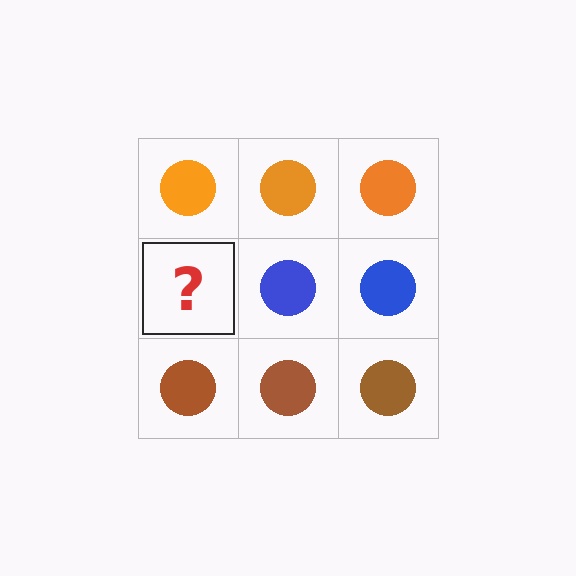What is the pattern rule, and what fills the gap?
The rule is that each row has a consistent color. The gap should be filled with a blue circle.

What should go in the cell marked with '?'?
The missing cell should contain a blue circle.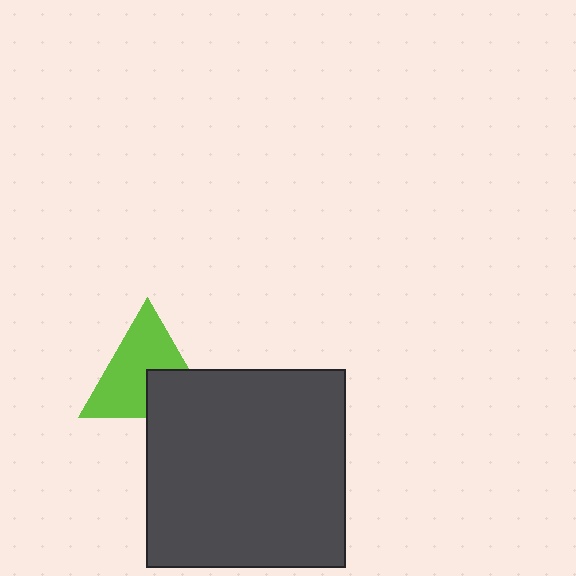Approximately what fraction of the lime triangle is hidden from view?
Roughly 33% of the lime triangle is hidden behind the dark gray square.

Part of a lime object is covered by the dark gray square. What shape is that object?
It is a triangle.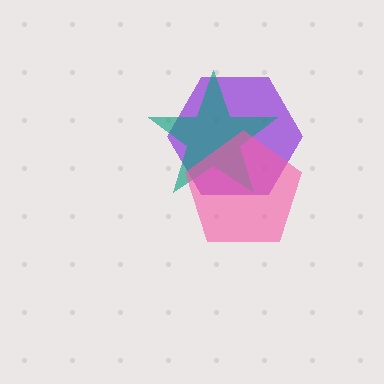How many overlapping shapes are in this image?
There are 3 overlapping shapes in the image.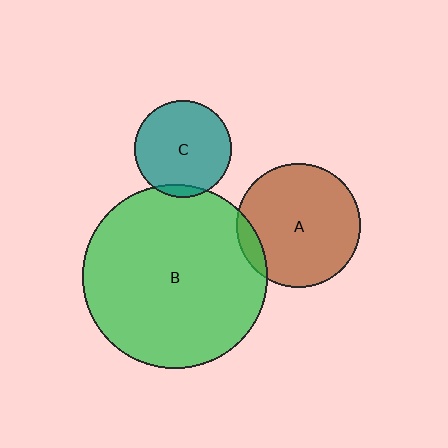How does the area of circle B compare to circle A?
Approximately 2.2 times.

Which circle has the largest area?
Circle B (green).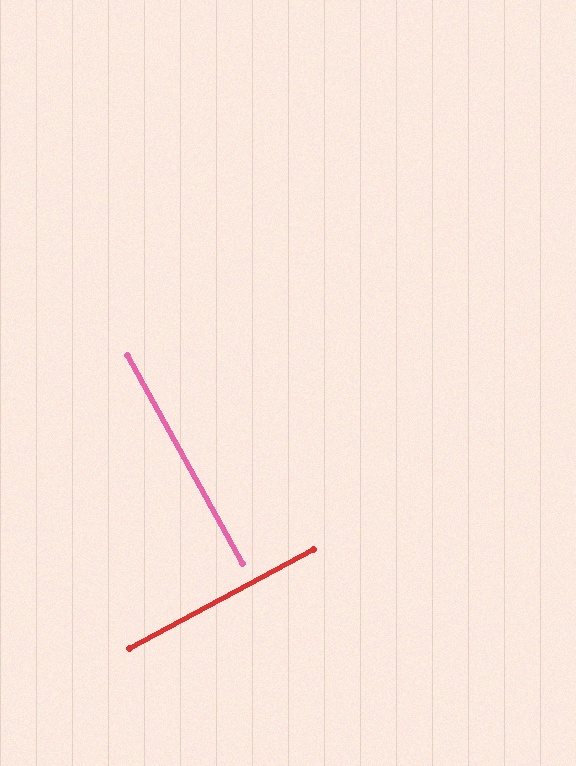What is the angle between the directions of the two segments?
Approximately 89 degrees.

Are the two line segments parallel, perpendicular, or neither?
Perpendicular — they meet at approximately 89°.